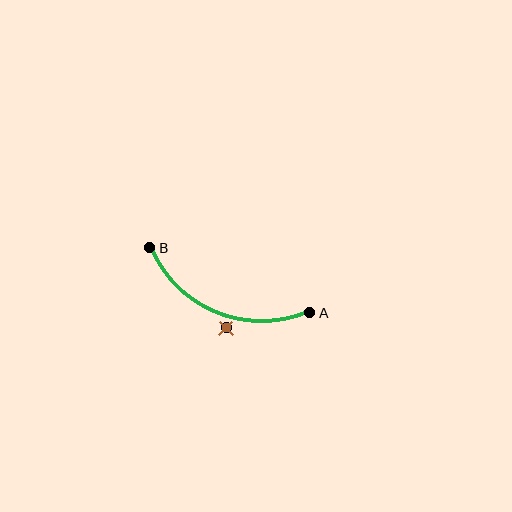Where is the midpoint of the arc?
The arc midpoint is the point on the curve farthest from the straight line joining A and B. It sits below that line.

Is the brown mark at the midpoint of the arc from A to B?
No — the brown mark does not lie on the arc at all. It sits slightly outside the curve.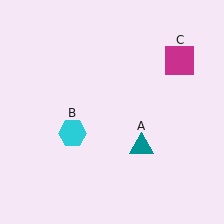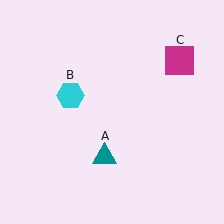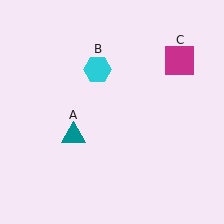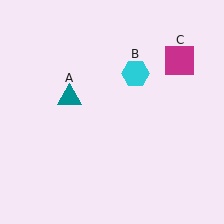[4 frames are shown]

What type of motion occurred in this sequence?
The teal triangle (object A), cyan hexagon (object B) rotated clockwise around the center of the scene.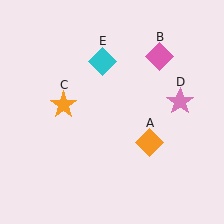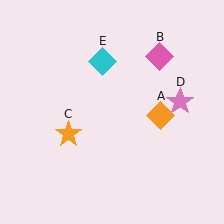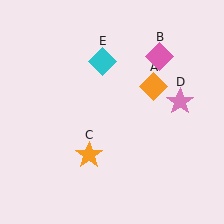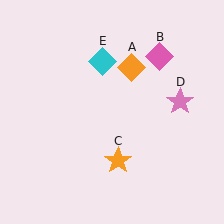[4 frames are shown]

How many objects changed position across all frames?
2 objects changed position: orange diamond (object A), orange star (object C).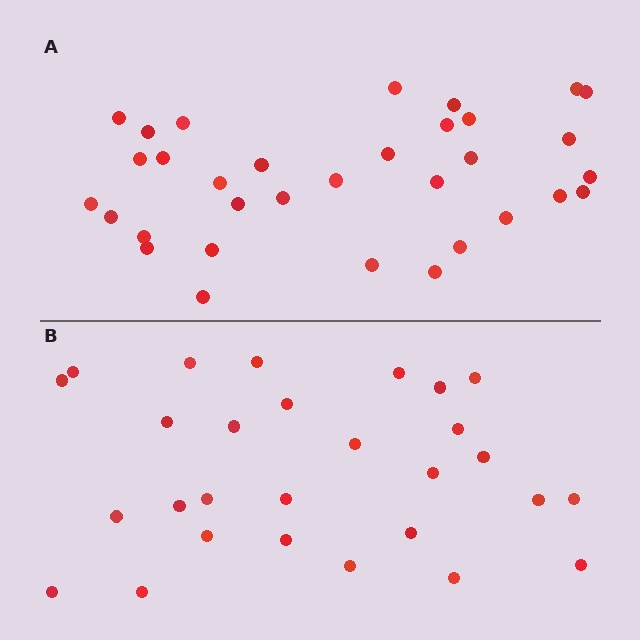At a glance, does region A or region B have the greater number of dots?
Region A (the top region) has more dots.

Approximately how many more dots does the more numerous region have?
Region A has about 5 more dots than region B.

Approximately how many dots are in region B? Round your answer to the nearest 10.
About 30 dots. (The exact count is 28, which rounds to 30.)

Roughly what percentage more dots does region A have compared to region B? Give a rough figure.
About 20% more.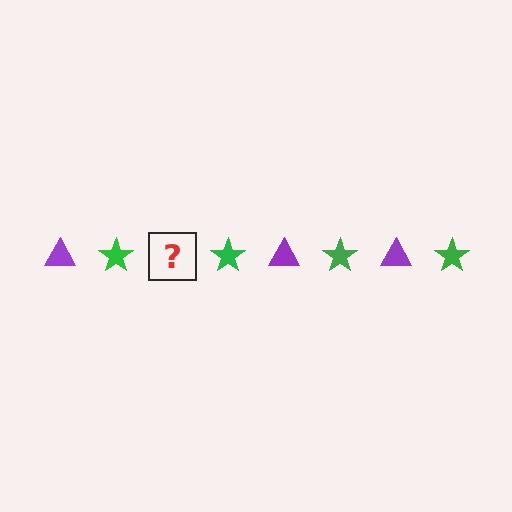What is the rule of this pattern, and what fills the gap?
The rule is that the pattern alternates between purple triangle and green star. The gap should be filled with a purple triangle.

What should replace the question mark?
The question mark should be replaced with a purple triangle.